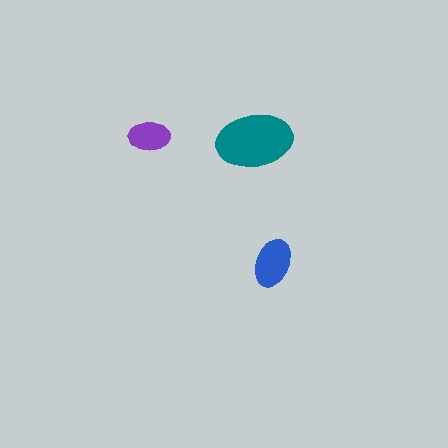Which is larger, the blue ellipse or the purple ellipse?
The blue one.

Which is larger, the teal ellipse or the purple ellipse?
The teal one.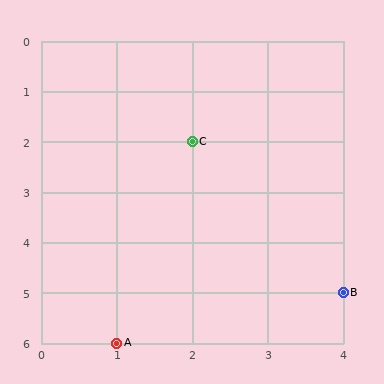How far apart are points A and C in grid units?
Points A and C are 1 column and 4 rows apart (about 4.1 grid units diagonally).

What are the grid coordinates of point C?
Point C is at grid coordinates (2, 2).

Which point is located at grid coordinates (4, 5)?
Point B is at (4, 5).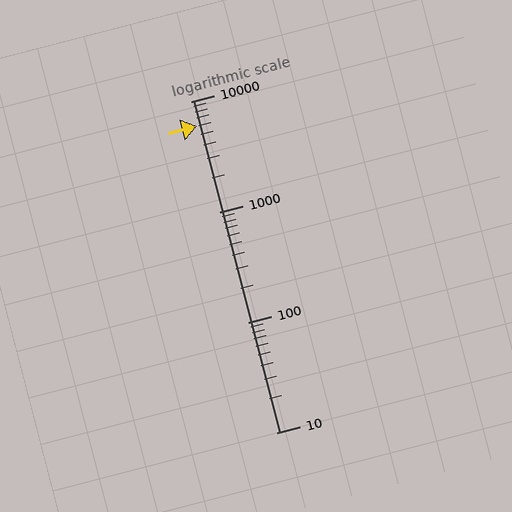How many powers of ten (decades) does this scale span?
The scale spans 3 decades, from 10 to 10000.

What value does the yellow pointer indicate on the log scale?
The pointer indicates approximately 6000.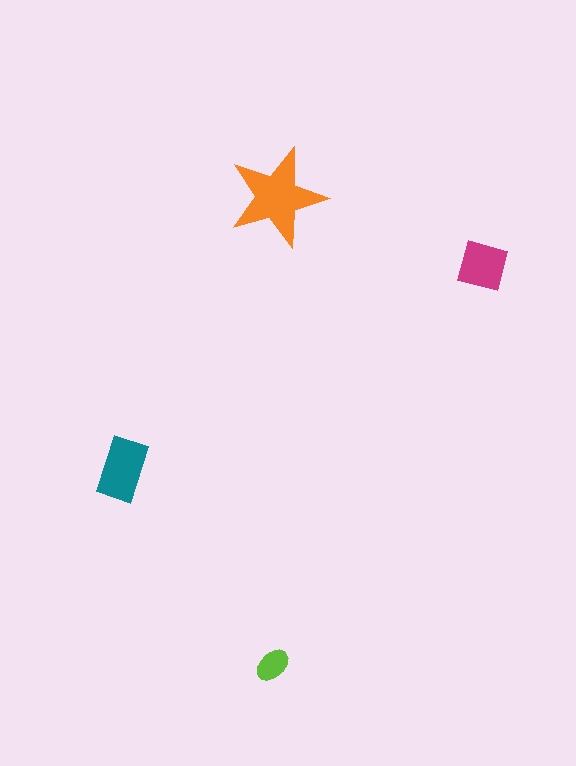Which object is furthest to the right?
The magenta square is rightmost.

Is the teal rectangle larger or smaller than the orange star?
Smaller.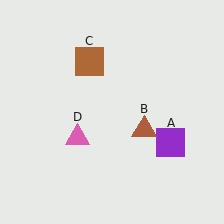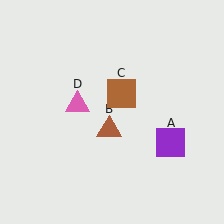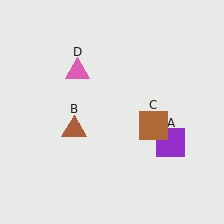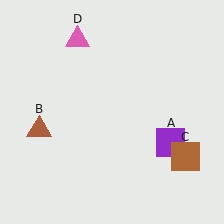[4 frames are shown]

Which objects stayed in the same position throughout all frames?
Purple square (object A) remained stationary.